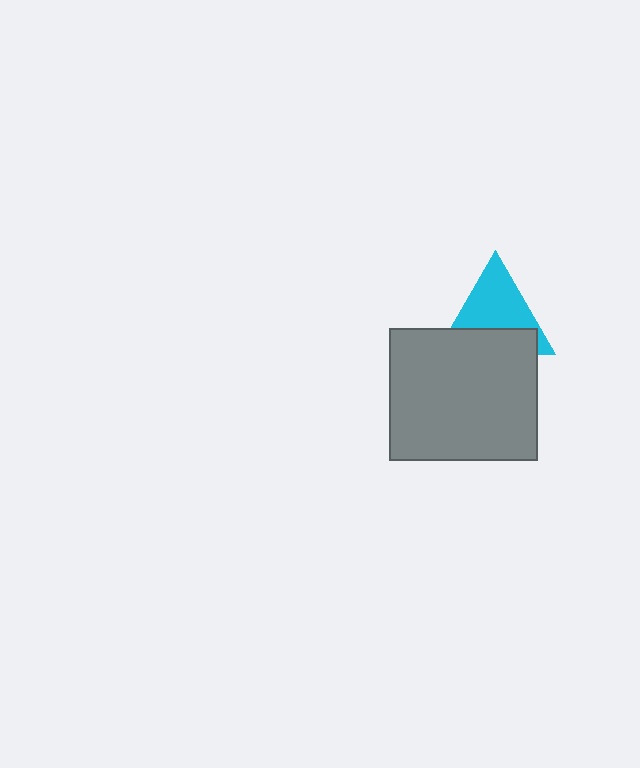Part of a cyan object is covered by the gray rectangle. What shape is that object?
It is a triangle.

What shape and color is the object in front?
The object in front is a gray rectangle.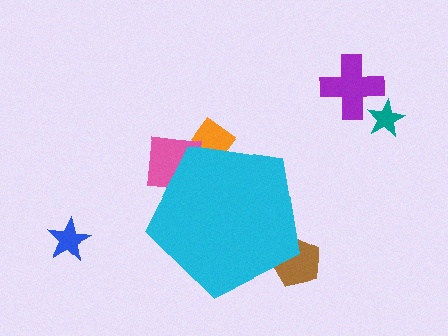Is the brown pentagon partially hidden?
Yes, the brown pentagon is partially hidden behind the cyan pentagon.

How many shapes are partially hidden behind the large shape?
3 shapes are partially hidden.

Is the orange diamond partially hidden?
Yes, the orange diamond is partially hidden behind the cyan pentagon.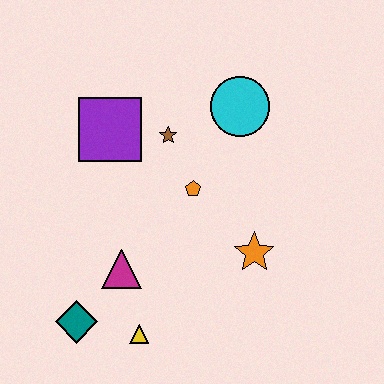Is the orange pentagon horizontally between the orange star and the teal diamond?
Yes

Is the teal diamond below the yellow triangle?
No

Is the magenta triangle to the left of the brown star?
Yes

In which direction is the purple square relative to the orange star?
The purple square is to the left of the orange star.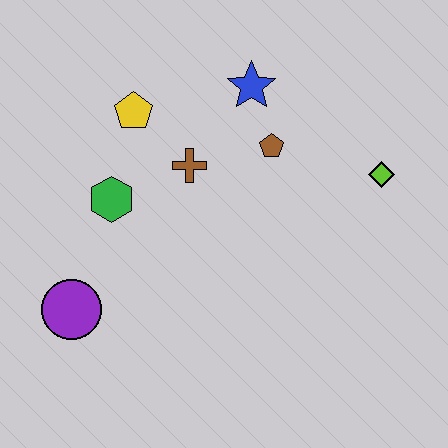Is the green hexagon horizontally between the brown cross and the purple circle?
Yes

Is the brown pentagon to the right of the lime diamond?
No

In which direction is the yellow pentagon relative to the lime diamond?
The yellow pentagon is to the left of the lime diamond.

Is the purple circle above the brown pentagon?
No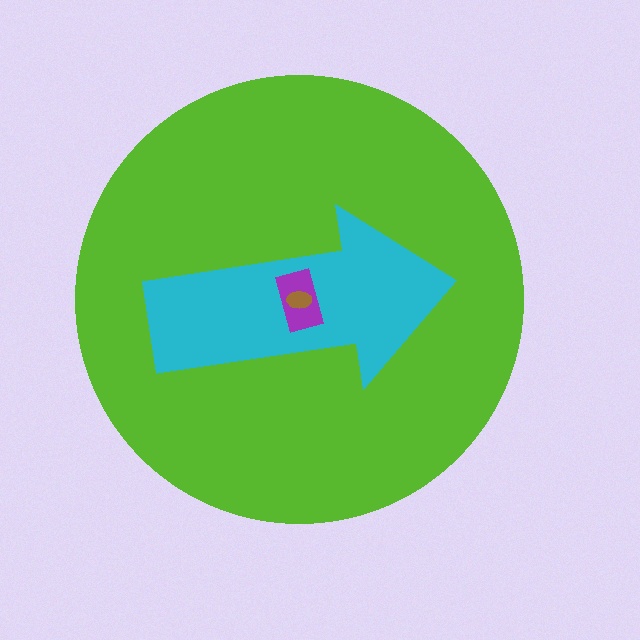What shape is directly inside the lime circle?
The cyan arrow.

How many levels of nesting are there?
4.